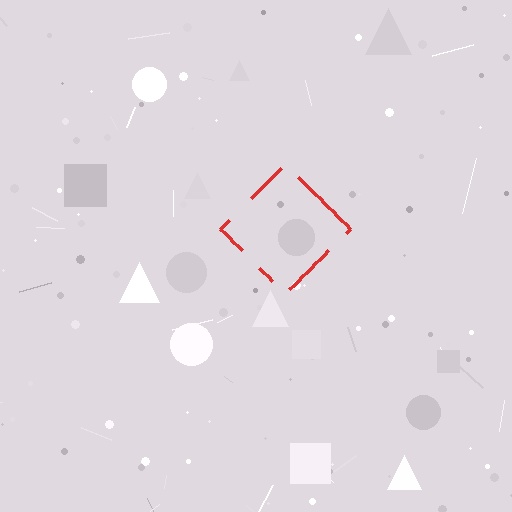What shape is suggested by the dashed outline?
The dashed outline suggests a diamond.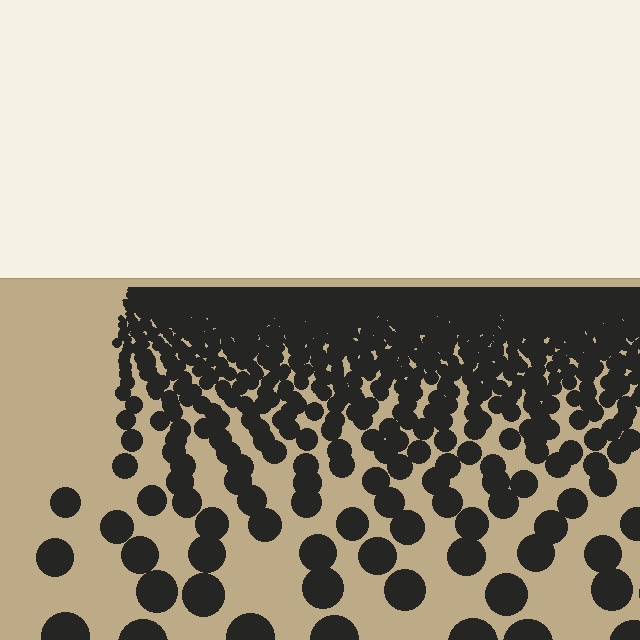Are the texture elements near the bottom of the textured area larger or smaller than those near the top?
Larger. Near the bottom, elements are closer to the viewer and appear at a bigger on-screen size.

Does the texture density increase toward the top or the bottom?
Density increases toward the top.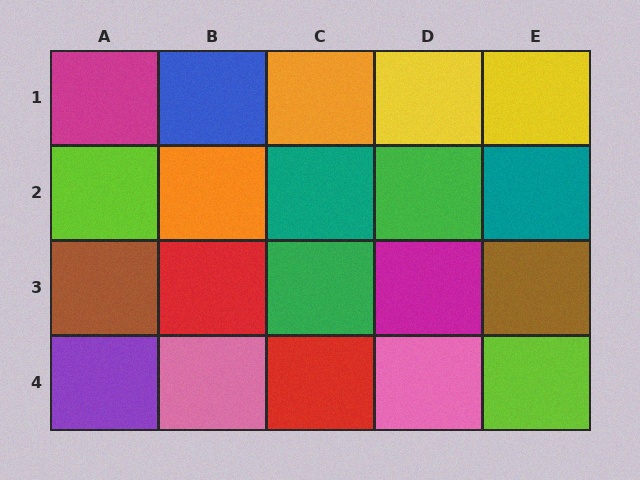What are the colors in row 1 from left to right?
Magenta, blue, orange, yellow, yellow.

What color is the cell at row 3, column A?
Brown.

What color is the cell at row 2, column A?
Lime.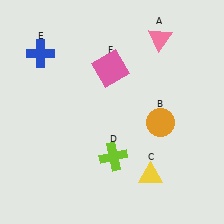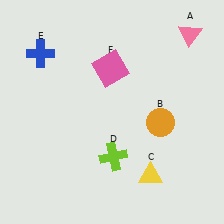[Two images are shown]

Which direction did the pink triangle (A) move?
The pink triangle (A) moved right.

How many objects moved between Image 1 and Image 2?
1 object moved between the two images.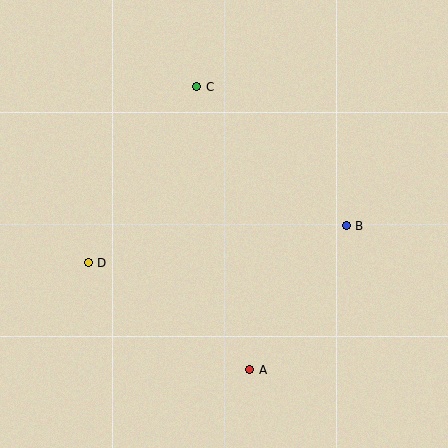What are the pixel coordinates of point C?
Point C is at (197, 87).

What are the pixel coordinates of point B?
Point B is at (346, 226).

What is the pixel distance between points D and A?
The distance between D and A is 193 pixels.